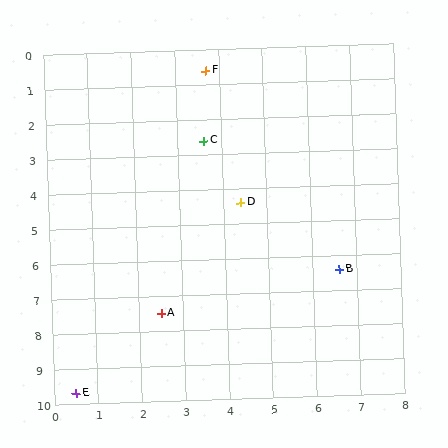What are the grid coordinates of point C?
Point C is at approximately (3.6, 2.6).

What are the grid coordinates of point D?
Point D is at approximately (4.4, 4.4).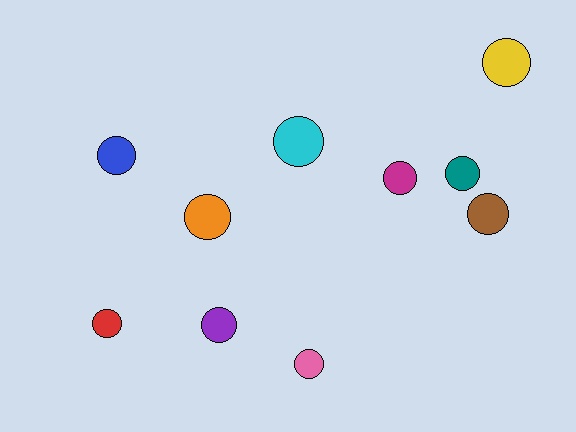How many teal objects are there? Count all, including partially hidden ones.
There is 1 teal object.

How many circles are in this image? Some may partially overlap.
There are 10 circles.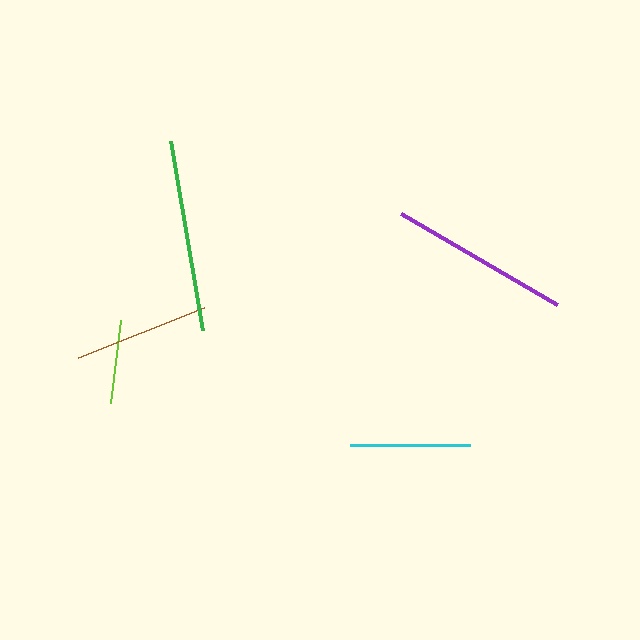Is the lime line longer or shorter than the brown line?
The brown line is longer than the lime line.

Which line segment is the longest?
The green line is the longest at approximately 192 pixels.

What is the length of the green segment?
The green segment is approximately 192 pixels long.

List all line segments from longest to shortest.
From longest to shortest: green, purple, brown, cyan, lime.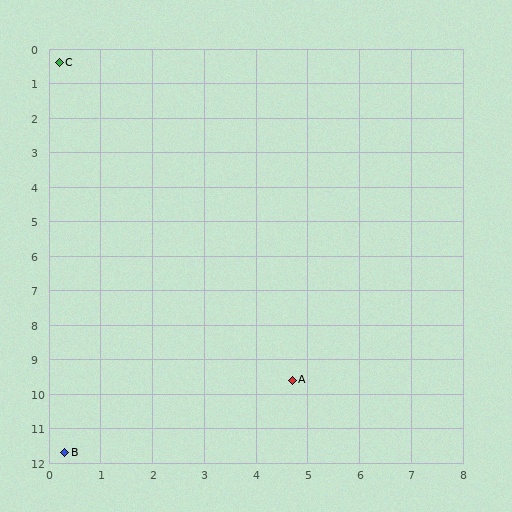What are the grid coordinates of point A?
Point A is at approximately (4.7, 9.6).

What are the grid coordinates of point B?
Point B is at approximately (0.3, 11.7).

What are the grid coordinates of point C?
Point C is at approximately (0.2, 0.4).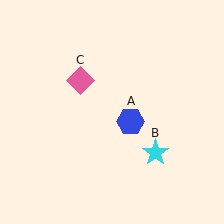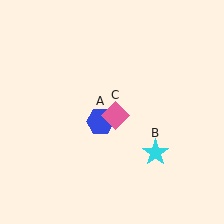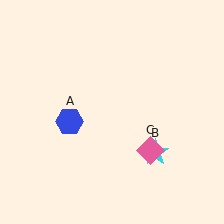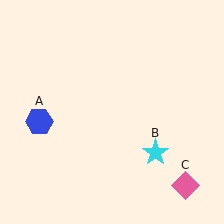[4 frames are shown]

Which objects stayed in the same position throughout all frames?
Cyan star (object B) remained stationary.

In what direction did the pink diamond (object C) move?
The pink diamond (object C) moved down and to the right.